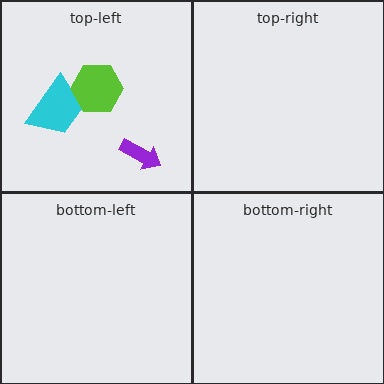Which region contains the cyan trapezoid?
The top-left region.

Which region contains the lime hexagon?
The top-left region.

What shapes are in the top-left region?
The purple arrow, the cyan trapezoid, the lime hexagon.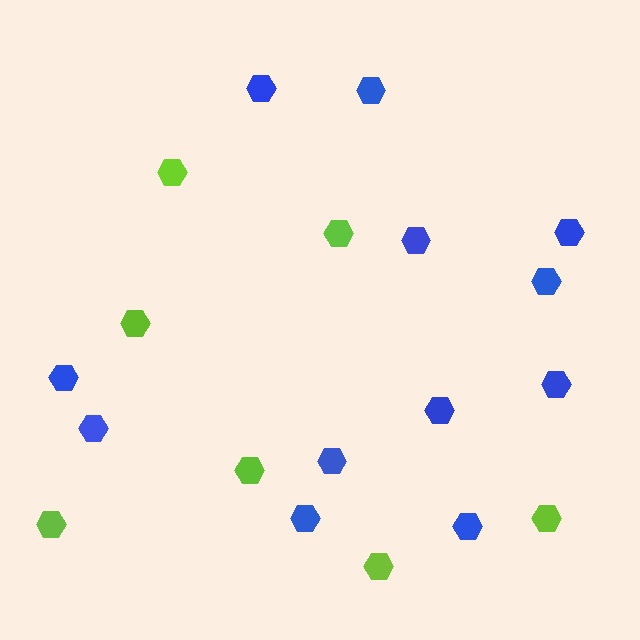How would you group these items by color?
There are 2 groups: one group of blue hexagons (12) and one group of lime hexagons (7).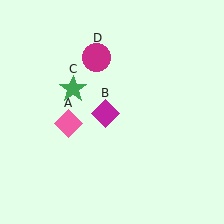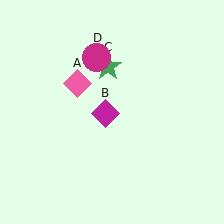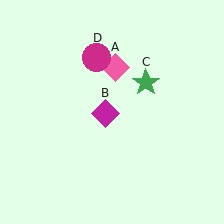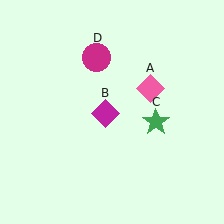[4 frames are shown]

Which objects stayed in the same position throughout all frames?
Magenta diamond (object B) and magenta circle (object D) remained stationary.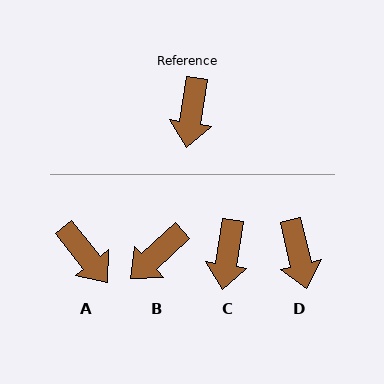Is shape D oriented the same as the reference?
No, it is off by about 22 degrees.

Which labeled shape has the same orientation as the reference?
C.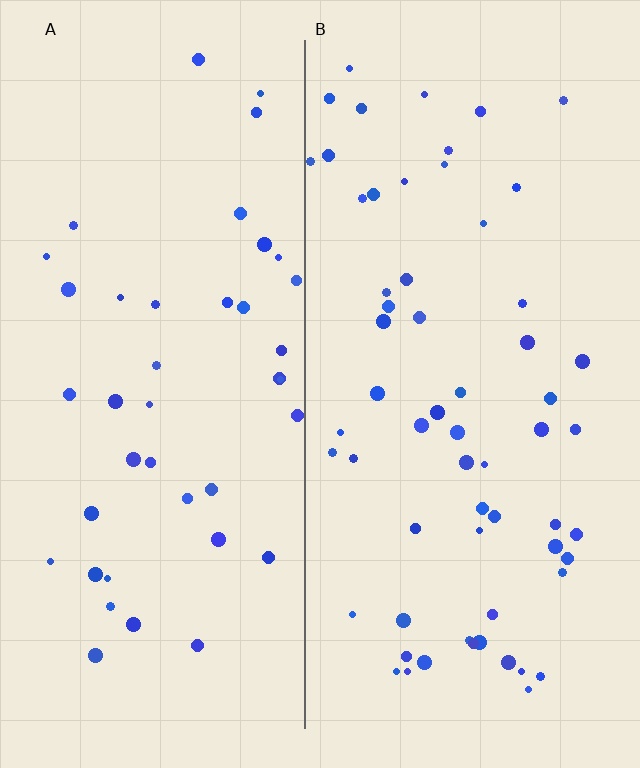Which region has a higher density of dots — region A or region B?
B (the right).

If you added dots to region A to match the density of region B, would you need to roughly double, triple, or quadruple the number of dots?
Approximately double.